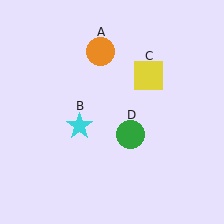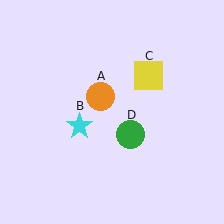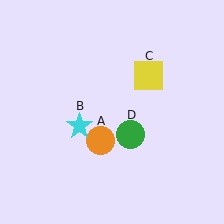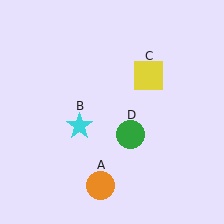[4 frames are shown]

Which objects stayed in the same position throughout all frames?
Cyan star (object B) and yellow square (object C) and green circle (object D) remained stationary.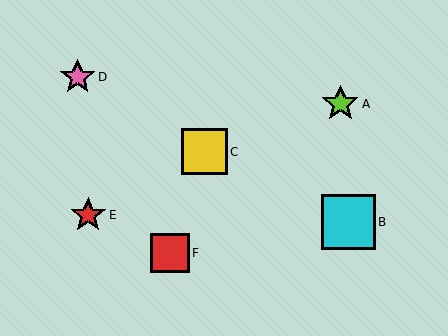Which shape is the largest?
The cyan square (labeled B) is the largest.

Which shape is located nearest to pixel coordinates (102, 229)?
The red star (labeled E) at (88, 215) is nearest to that location.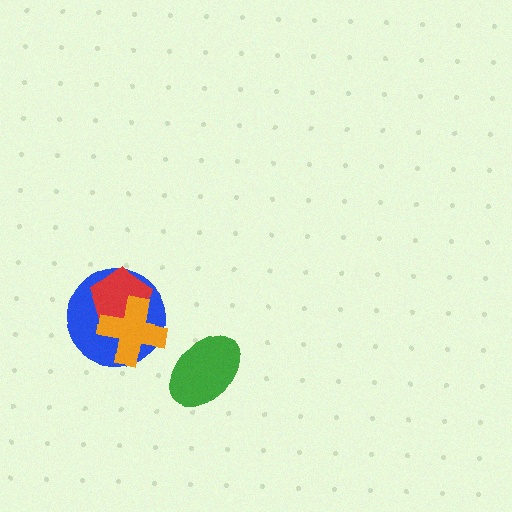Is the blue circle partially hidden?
Yes, it is partially covered by another shape.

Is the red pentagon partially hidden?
Yes, it is partially covered by another shape.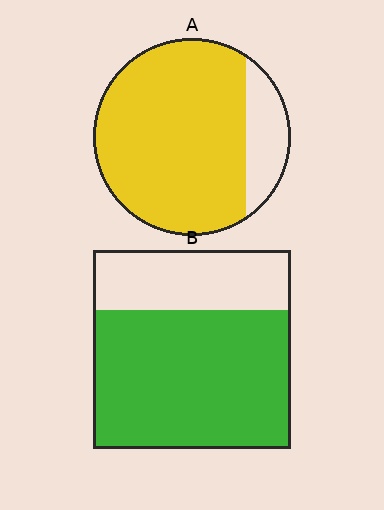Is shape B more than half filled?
Yes.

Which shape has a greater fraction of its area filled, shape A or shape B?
Shape A.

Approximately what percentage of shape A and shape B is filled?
A is approximately 85% and B is approximately 70%.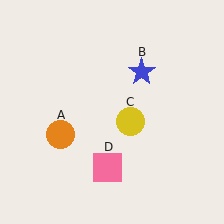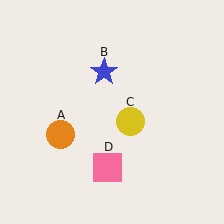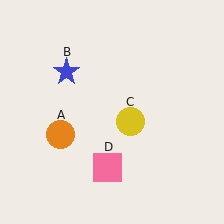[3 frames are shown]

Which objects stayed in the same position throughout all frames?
Orange circle (object A) and yellow circle (object C) and pink square (object D) remained stationary.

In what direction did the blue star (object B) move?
The blue star (object B) moved left.